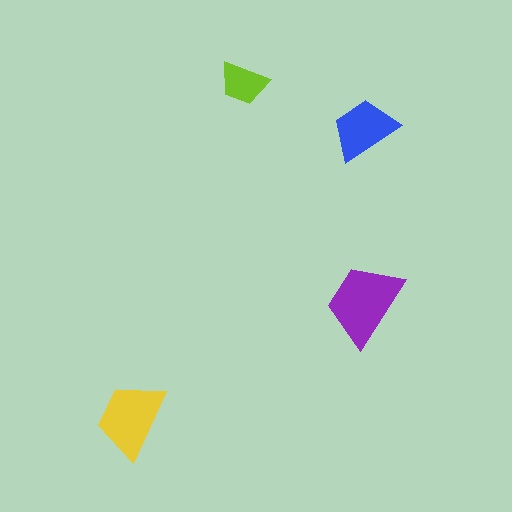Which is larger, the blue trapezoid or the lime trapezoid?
The blue one.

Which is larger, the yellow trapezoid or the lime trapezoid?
The yellow one.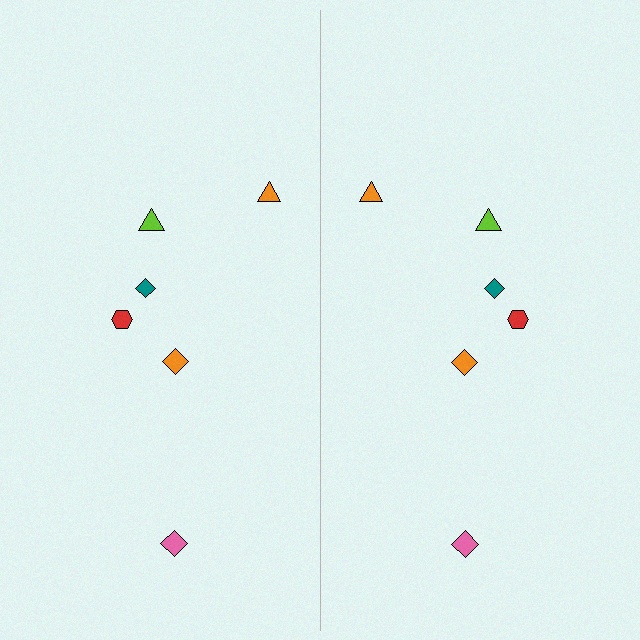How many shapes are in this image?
There are 12 shapes in this image.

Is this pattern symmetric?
Yes, this pattern has bilateral (reflection) symmetry.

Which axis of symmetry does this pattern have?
The pattern has a vertical axis of symmetry running through the center of the image.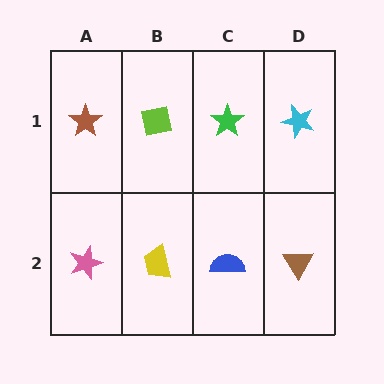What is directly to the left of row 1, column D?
A green star.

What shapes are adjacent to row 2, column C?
A green star (row 1, column C), a yellow trapezoid (row 2, column B), a brown triangle (row 2, column D).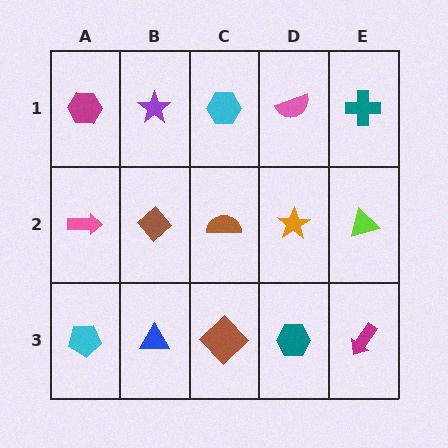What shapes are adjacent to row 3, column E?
A lime triangle (row 2, column E), a teal hexagon (row 3, column D).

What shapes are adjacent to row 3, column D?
An orange star (row 2, column D), a brown diamond (row 3, column C), a magenta arrow (row 3, column E).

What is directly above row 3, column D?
An orange star.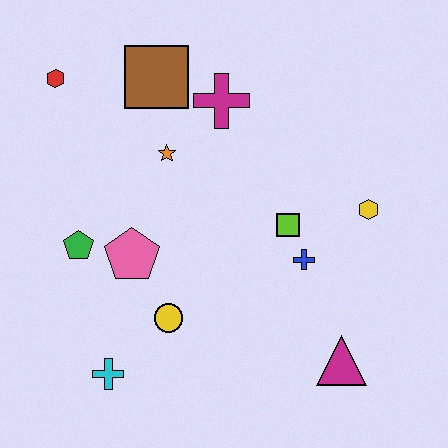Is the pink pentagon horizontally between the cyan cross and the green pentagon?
No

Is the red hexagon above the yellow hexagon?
Yes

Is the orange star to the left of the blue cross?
Yes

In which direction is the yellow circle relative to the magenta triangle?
The yellow circle is to the left of the magenta triangle.